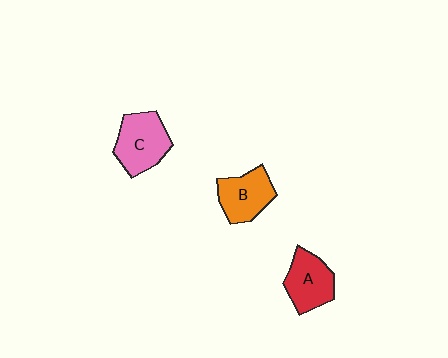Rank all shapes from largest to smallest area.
From largest to smallest: C (pink), A (red), B (orange).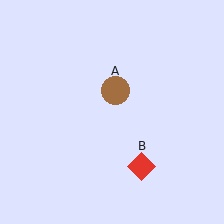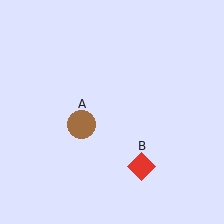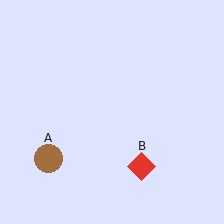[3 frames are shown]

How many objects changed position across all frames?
1 object changed position: brown circle (object A).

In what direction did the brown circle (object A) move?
The brown circle (object A) moved down and to the left.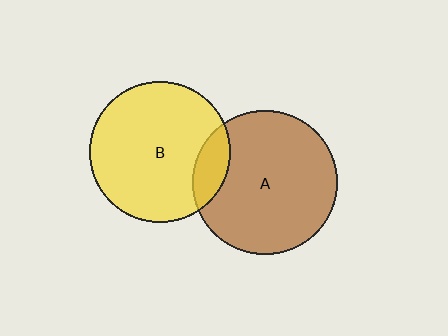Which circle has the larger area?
Circle A (brown).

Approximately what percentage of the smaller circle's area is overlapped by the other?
Approximately 15%.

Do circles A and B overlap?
Yes.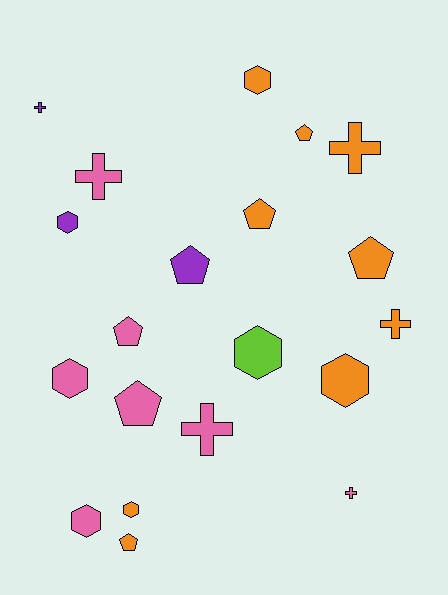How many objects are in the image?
There are 20 objects.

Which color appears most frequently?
Orange, with 9 objects.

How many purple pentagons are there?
There is 1 purple pentagon.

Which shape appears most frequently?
Pentagon, with 7 objects.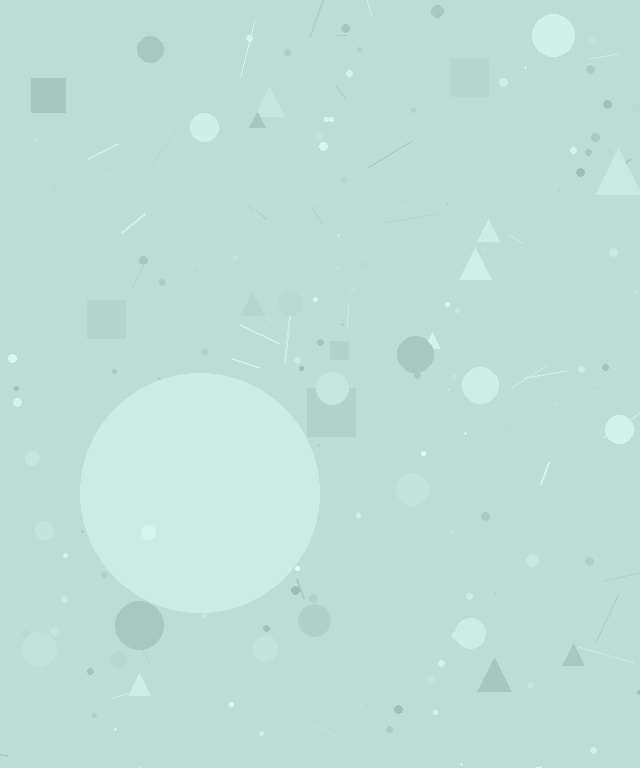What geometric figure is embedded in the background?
A circle is embedded in the background.